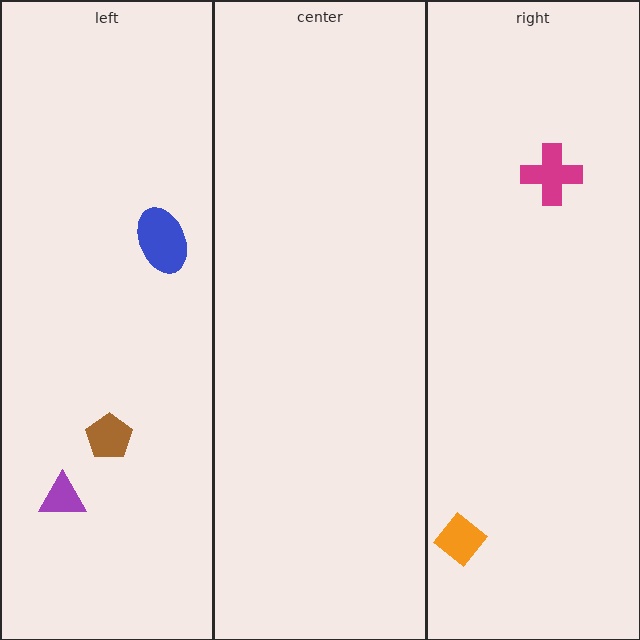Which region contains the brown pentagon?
The left region.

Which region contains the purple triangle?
The left region.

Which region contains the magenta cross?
The right region.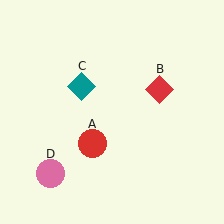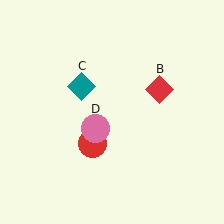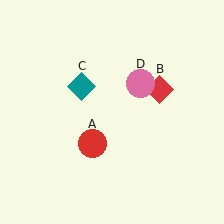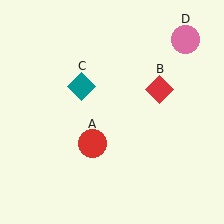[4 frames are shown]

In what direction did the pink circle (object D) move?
The pink circle (object D) moved up and to the right.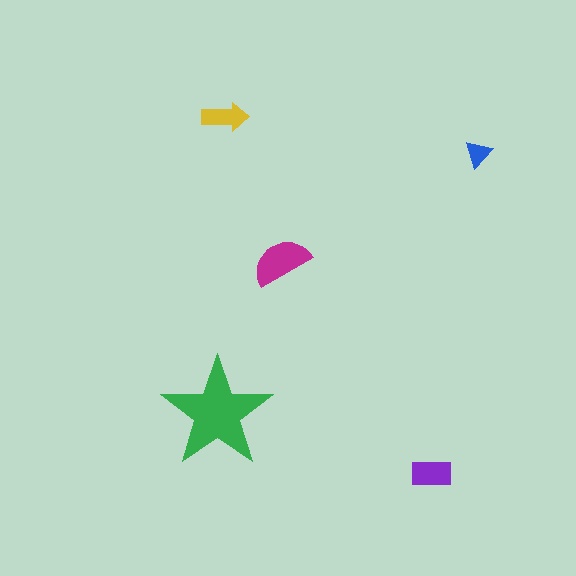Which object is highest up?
The yellow arrow is topmost.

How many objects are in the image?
There are 5 objects in the image.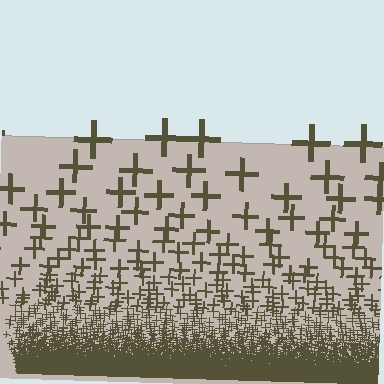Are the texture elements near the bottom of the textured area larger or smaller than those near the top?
Smaller. The gradient is inverted — elements near the bottom are smaller and denser.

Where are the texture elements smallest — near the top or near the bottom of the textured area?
Near the bottom.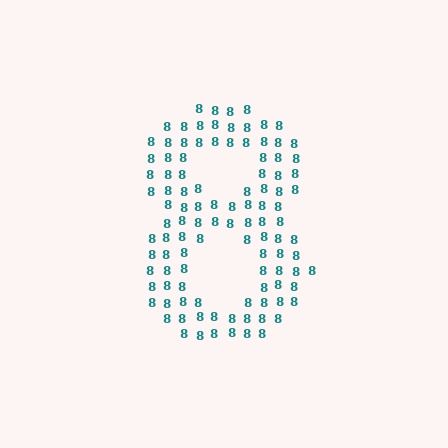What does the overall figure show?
The overall figure shows the digit 8.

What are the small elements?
The small elements are digit 8's.